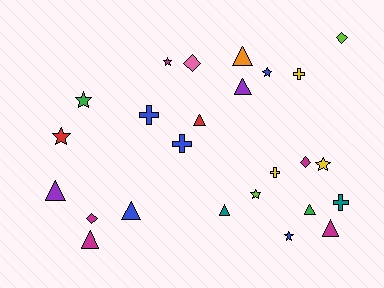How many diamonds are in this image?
There are 4 diamonds.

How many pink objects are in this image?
There is 1 pink object.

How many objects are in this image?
There are 25 objects.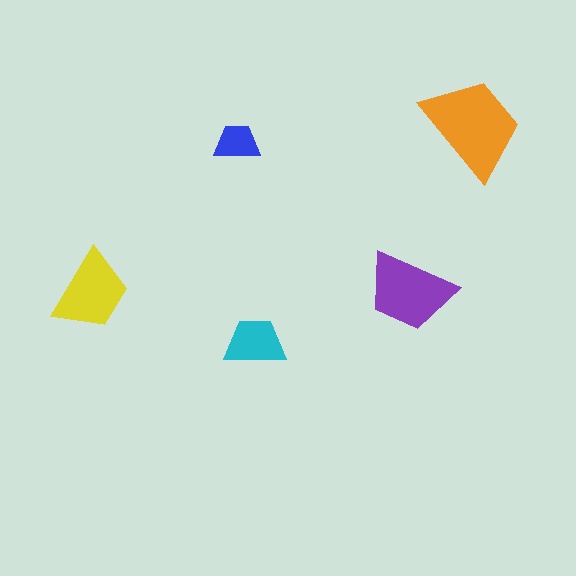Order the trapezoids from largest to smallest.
the orange one, the purple one, the yellow one, the cyan one, the blue one.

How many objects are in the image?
There are 5 objects in the image.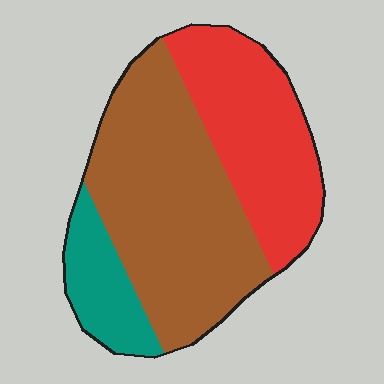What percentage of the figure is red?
Red covers roughly 35% of the figure.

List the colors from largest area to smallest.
From largest to smallest: brown, red, teal.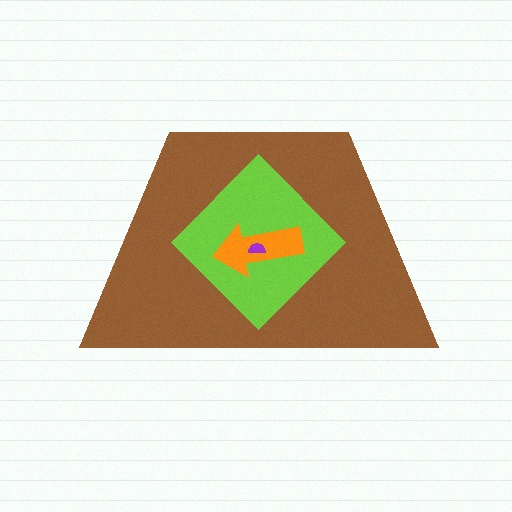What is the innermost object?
The purple semicircle.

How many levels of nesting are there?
4.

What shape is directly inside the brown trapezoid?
The lime diamond.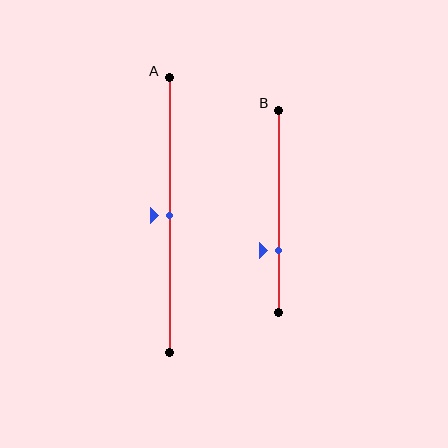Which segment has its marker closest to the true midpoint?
Segment A has its marker closest to the true midpoint.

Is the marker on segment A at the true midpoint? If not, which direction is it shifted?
Yes, the marker on segment A is at the true midpoint.